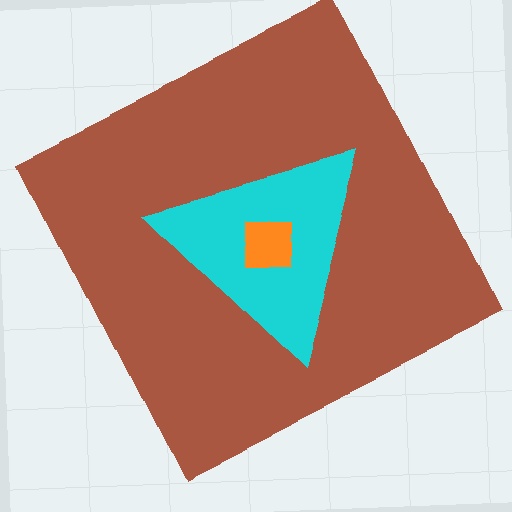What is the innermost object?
The orange square.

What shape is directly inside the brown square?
The cyan triangle.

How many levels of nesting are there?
3.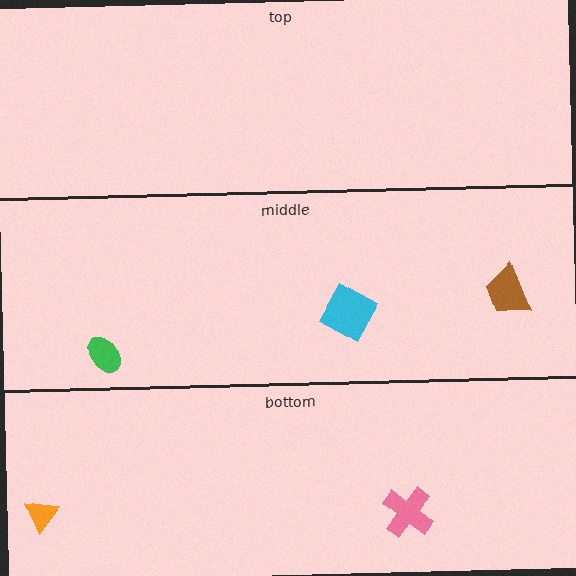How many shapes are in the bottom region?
2.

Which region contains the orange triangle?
The bottom region.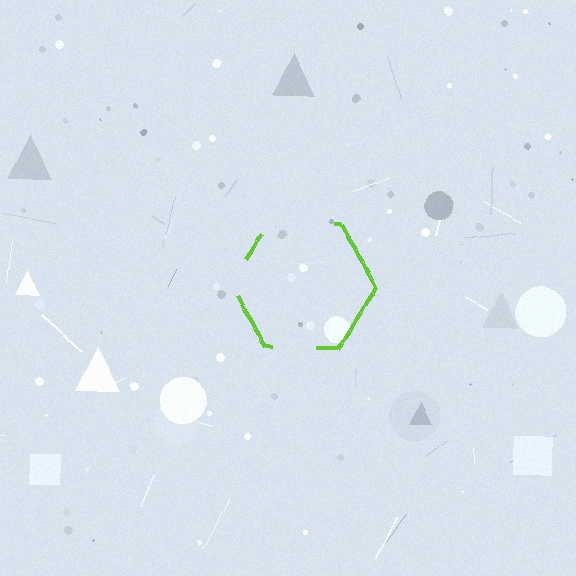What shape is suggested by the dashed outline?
The dashed outline suggests a hexagon.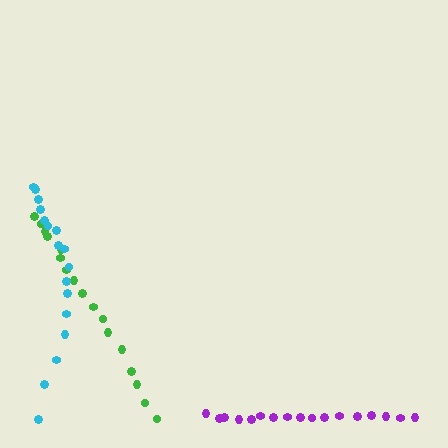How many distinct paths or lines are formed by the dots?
There are 3 distinct paths.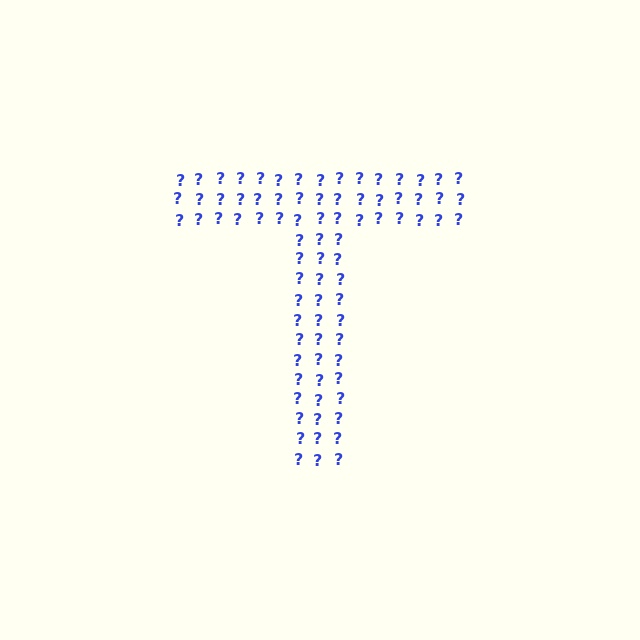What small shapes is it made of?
It is made of small question marks.